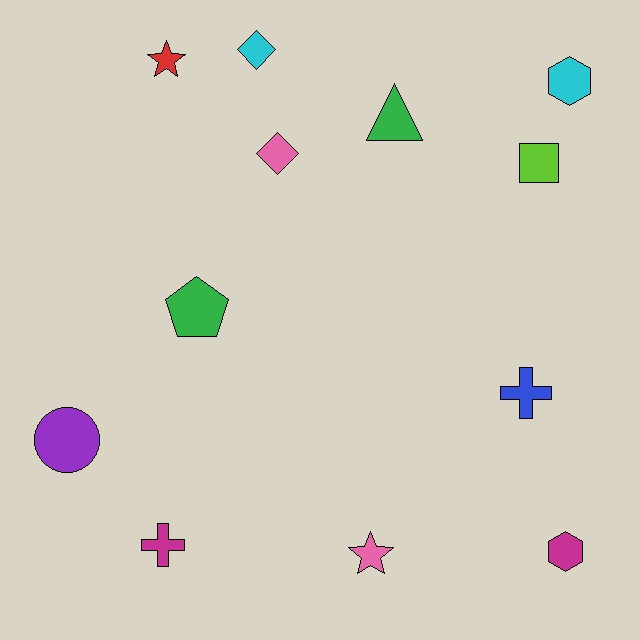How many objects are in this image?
There are 12 objects.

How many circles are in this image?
There is 1 circle.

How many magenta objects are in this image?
There are 2 magenta objects.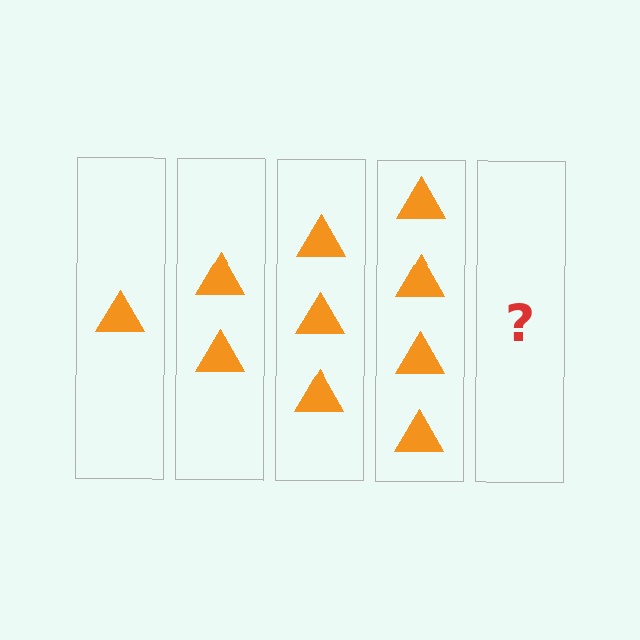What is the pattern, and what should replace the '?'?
The pattern is that each step adds one more triangle. The '?' should be 5 triangles.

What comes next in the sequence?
The next element should be 5 triangles.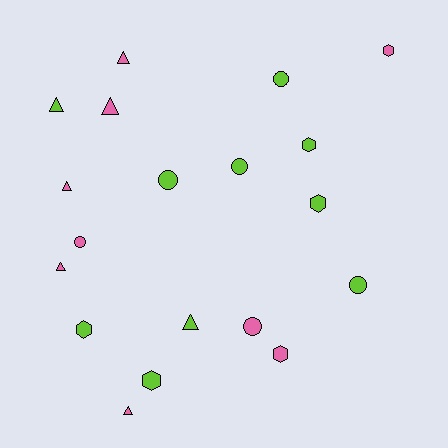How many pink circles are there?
There are 2 pink circles.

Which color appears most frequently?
Lime, with 10 objects.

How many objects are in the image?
There are 19 objects.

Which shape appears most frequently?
Triangle, with 7 objects.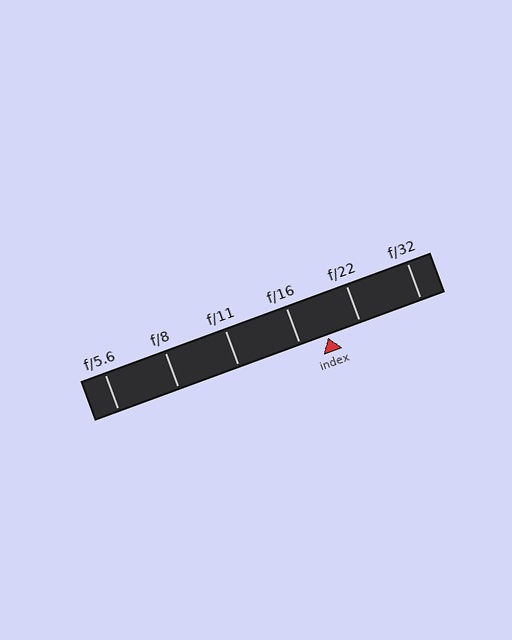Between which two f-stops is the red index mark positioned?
The index mark is between f/16 and f/22.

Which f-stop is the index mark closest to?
The index mark is closest to f/16.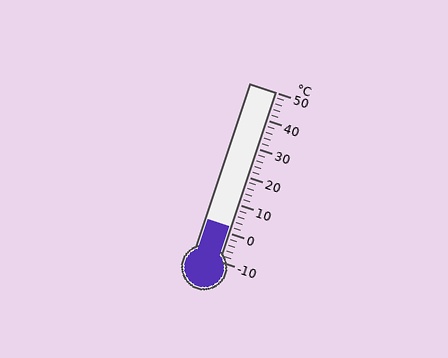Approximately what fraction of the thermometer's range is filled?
The thermometer is filled to approximately 20% of its range.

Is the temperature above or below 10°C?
The temperature is below 10°C.